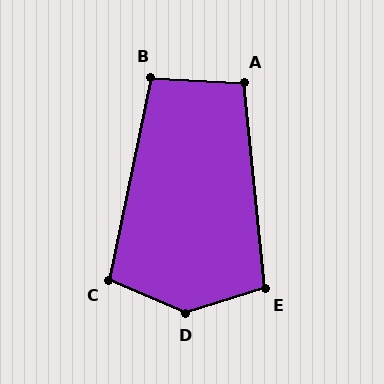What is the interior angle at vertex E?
Approximately 101 degrees (obtuse).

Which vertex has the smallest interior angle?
A, at approximately 99 degrees.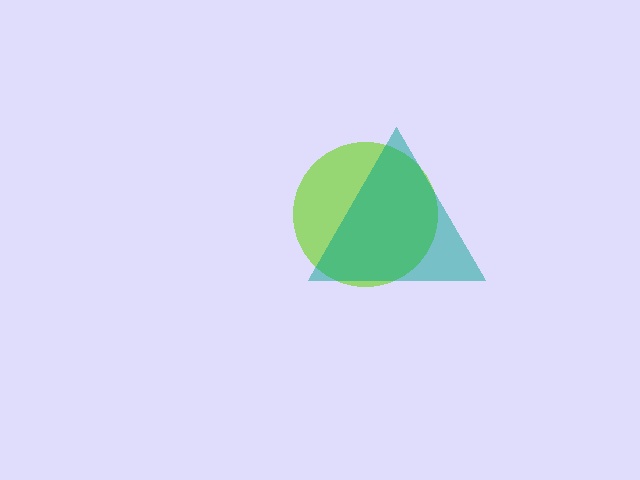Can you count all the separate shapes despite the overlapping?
Yes, there are 2 separate shapes.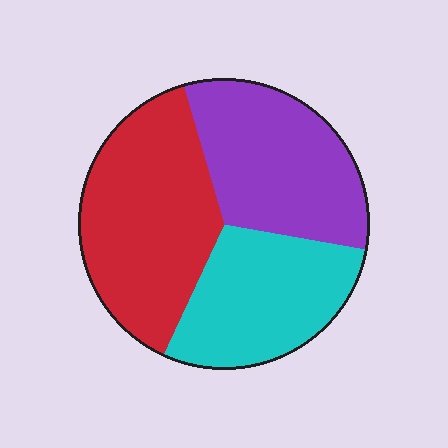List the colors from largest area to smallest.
From largest to smallest: red, purple, cyan.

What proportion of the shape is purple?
Purple covers around 30% of the shape.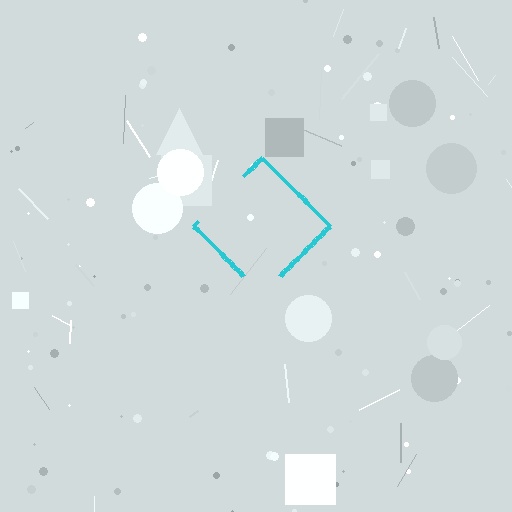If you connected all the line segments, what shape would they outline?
They would outline a diamond.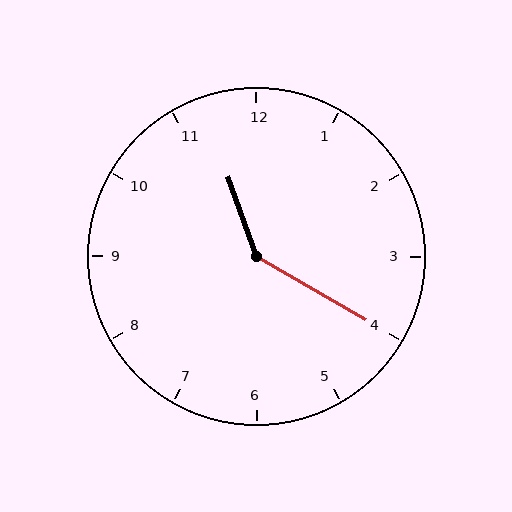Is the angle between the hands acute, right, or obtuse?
It is obtuse.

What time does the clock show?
11:20.